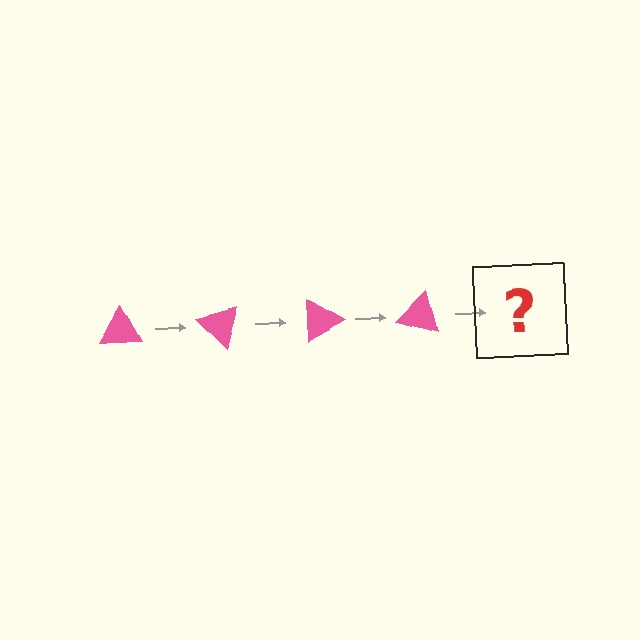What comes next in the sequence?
The next element should be a pink triangle rotated 180 degrees.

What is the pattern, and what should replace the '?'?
The pattern is that the triangle rotates 45 degrees each step. The '?' should be a pink triangle rotated 180 degrees.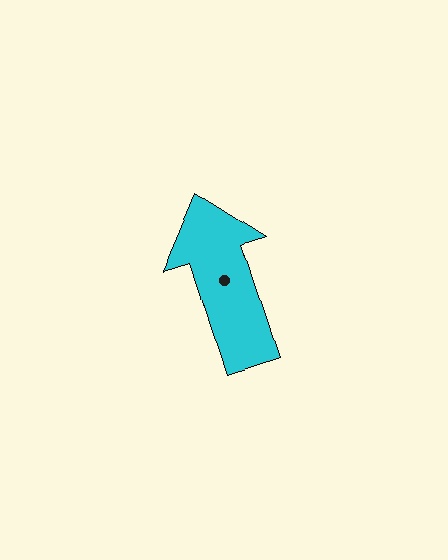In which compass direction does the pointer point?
North.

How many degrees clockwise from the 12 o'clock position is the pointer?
Approximately 342 degrees.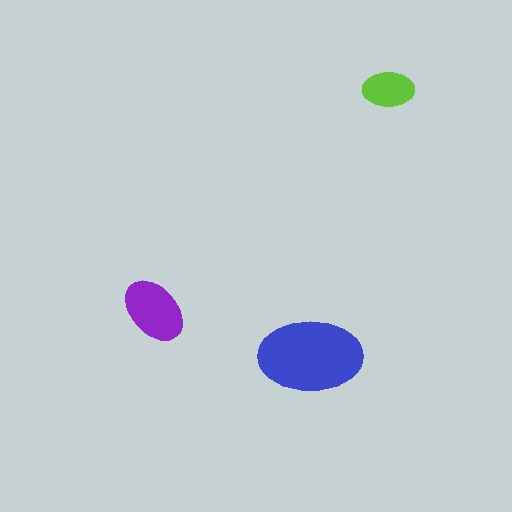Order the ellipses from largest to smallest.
the blue one, the purple one, the lime one.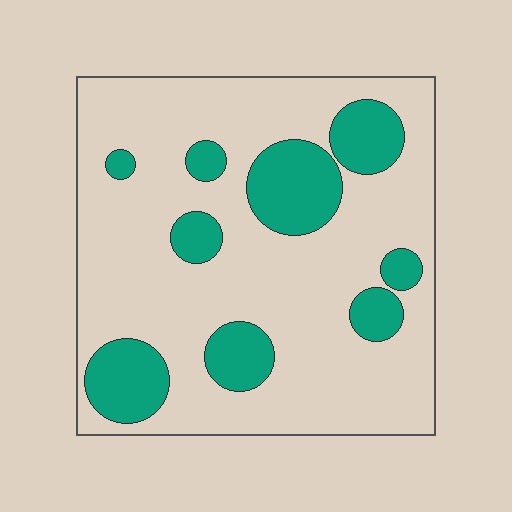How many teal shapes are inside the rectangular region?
9.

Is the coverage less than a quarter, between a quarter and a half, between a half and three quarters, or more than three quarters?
Less than a quarter.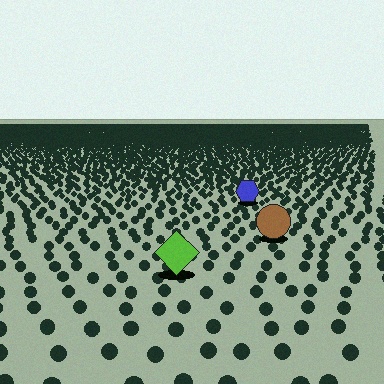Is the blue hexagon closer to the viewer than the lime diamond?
No. The lime diamond is closer — you can tell from the texture gradient: the ground texture is coarser near it.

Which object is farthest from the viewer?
The blue hexagon is farthest from the viewer. It appears smaller and the ground texture around it is denser.